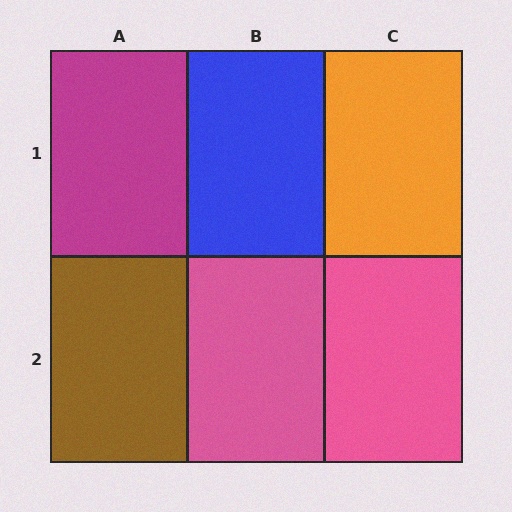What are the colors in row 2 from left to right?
Brown, pink, pink.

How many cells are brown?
1 cell is brown.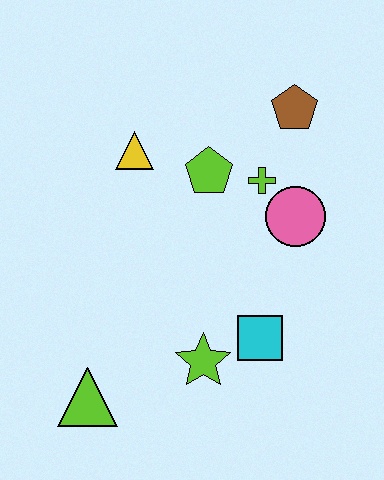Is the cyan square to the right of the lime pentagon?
Yes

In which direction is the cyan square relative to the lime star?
The cyan square is to the right of the lime star.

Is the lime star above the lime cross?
No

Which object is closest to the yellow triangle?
The lime pentagon is closest to the yellow triangle.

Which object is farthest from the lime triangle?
The brown pentagon is farthest from the lime triangle.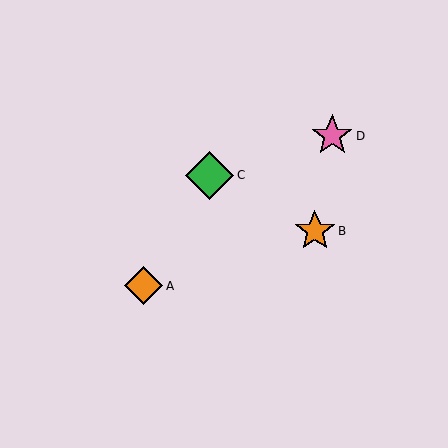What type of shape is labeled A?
Shape A is an orange diamond.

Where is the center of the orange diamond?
The center of the orange diamond is at (143, 286).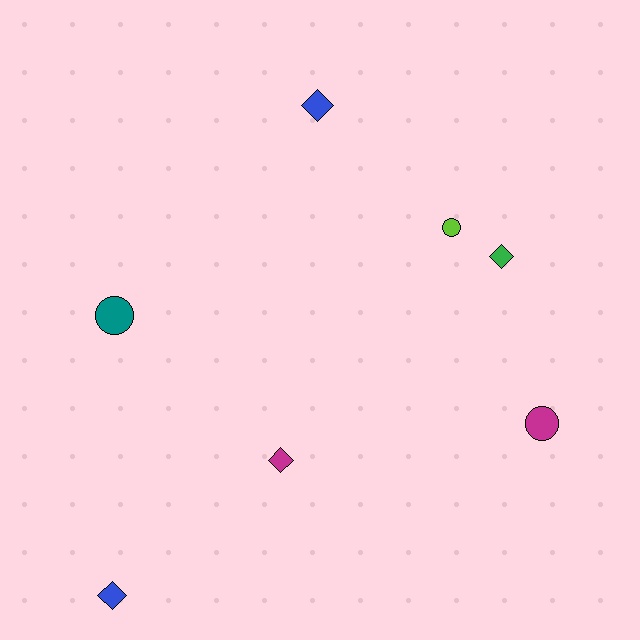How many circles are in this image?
There are 3 circles.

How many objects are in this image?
There are 7 objects.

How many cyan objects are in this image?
There are no cyan objects.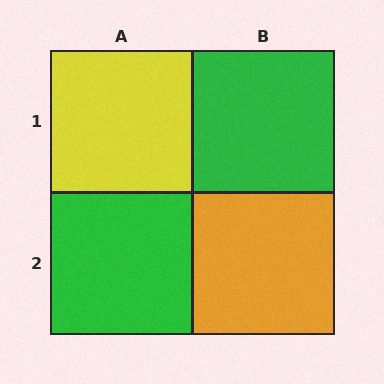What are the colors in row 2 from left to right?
Green, orange.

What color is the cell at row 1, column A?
Yellow.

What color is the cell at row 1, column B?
Green.